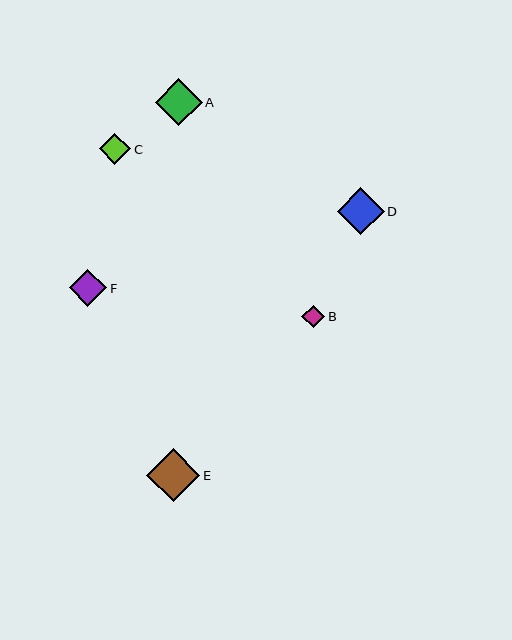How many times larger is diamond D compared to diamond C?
Diamond D is approximately 1.5 times the size of diamond C.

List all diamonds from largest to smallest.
From largest to smallest: E, A, D, F, C, B.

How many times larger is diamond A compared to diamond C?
Diamond A is approximately 1.5 times the size of diamond C.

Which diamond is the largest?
Diamond E is the largest with a size of approximately 54 pixels.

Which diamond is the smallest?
Diamond B is the smallest with a size of approximately 23 pixels.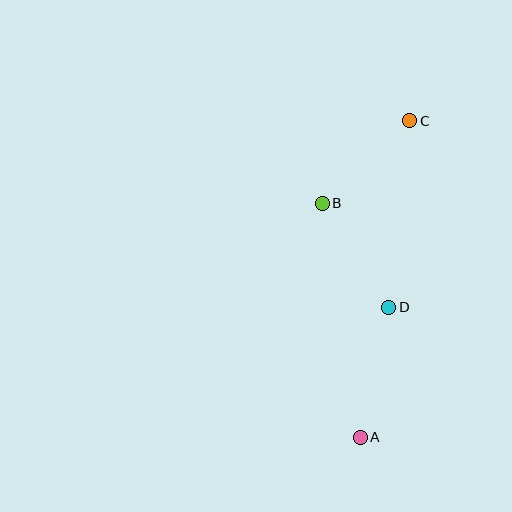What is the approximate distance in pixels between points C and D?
The distance between C and D is approximately 187 pixels.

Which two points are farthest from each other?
Points A and C are farthest from each other.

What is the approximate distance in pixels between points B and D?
The distance between B and D is approximately 123 pixels.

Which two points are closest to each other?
Points B and C are closest to each other.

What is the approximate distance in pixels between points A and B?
The distance between A and B is approximately 237 pixels.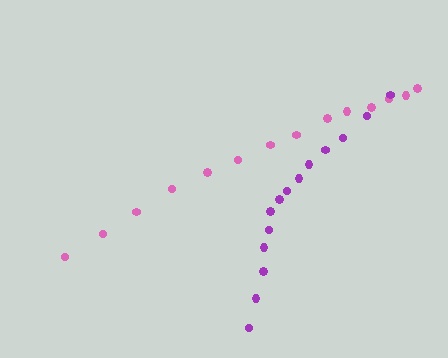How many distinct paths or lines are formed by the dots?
There are 2 distinct paths.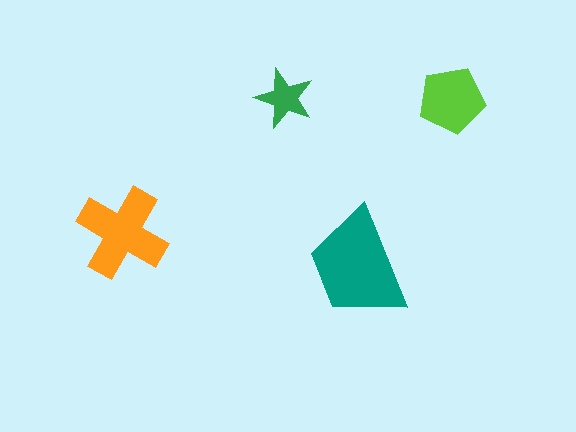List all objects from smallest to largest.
The green star, the lime pentagon, the orange cross, the teal trapezoid.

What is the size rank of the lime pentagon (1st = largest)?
3rd.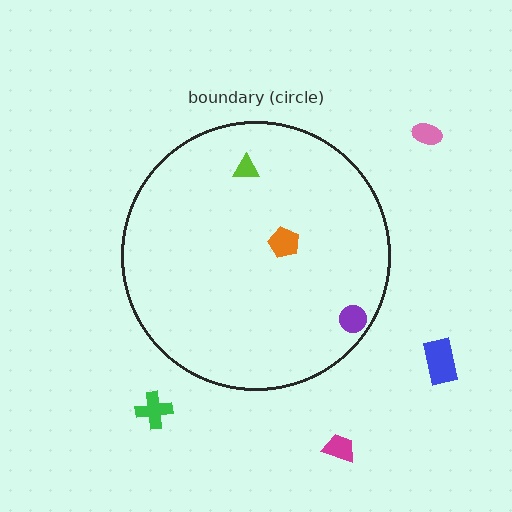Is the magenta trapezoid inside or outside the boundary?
Outside.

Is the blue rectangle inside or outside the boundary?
Outside.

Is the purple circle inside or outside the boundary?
Inside.